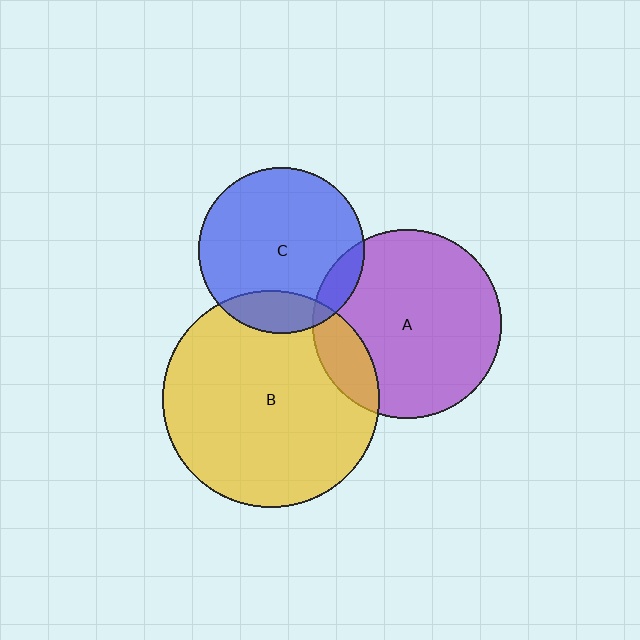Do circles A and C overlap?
Yes.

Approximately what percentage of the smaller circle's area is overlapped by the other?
Approximately 10%.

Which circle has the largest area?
Circle B (yellow).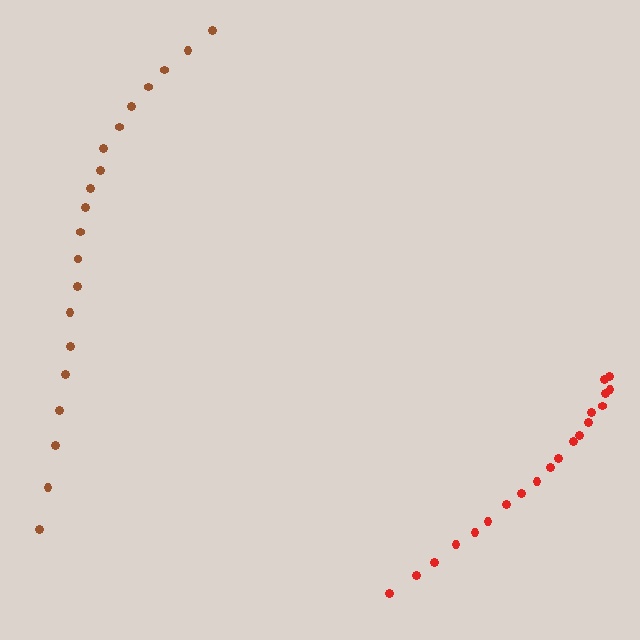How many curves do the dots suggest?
There are 2 distinct paths.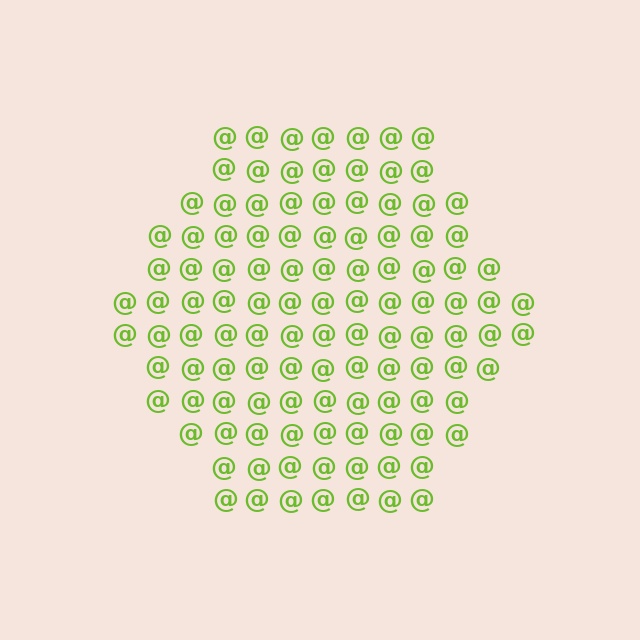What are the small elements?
The small elements are at signs.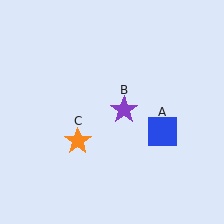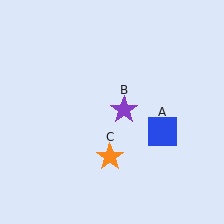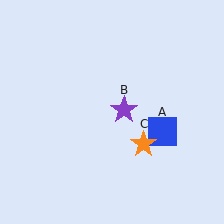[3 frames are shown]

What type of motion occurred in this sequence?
The orange star (object C) rotated counterclockwise around the center of the scene.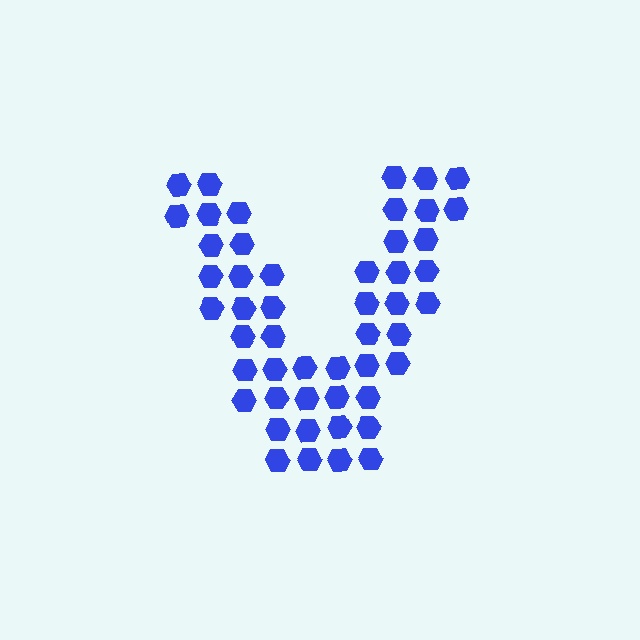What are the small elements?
The small elements are hexagons.